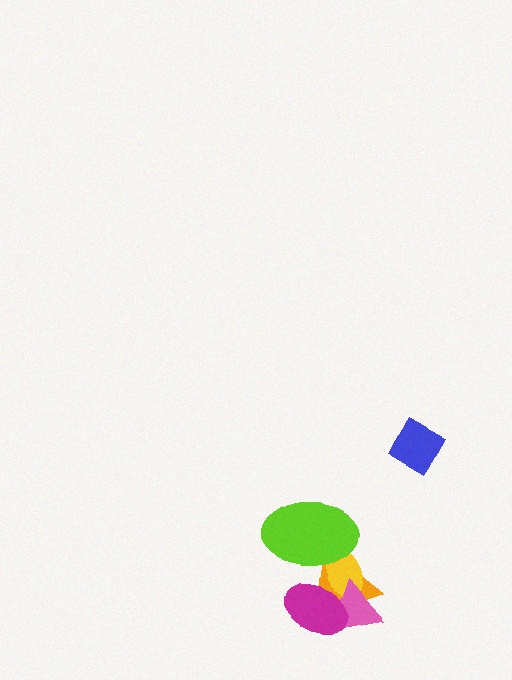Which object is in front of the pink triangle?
The magenta ellipse is in front of the pink triangle.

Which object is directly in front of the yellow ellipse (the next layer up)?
The pink triangle is directly in front of the yellow ellipse.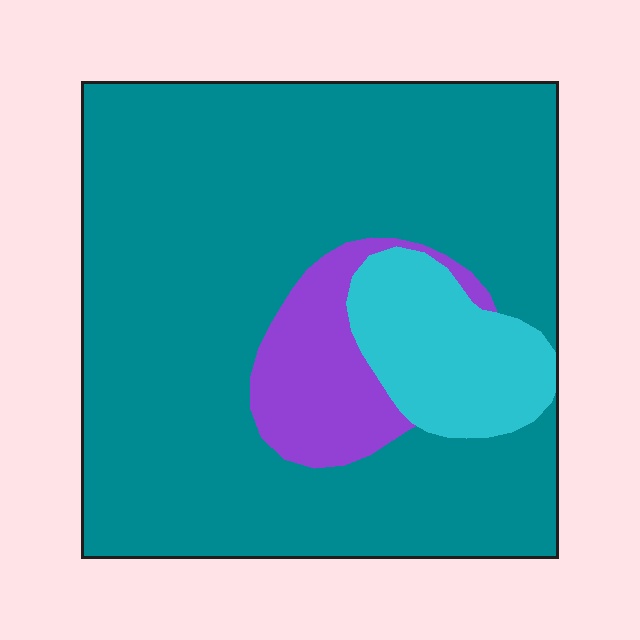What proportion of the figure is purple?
Purple covers about 10% of the figure.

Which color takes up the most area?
Teal, at roughly 80%.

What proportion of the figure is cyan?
Cyan takes up about one eighth (1/8) of the figure.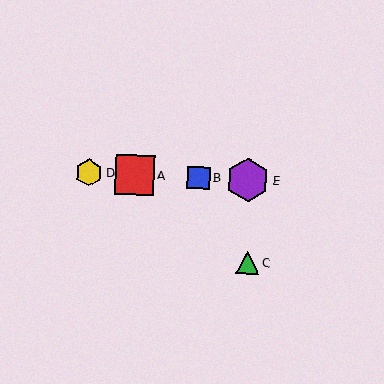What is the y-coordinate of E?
Object E is at y≈180.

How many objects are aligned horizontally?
4 objects (A, B, D, E) are aligned horizontally.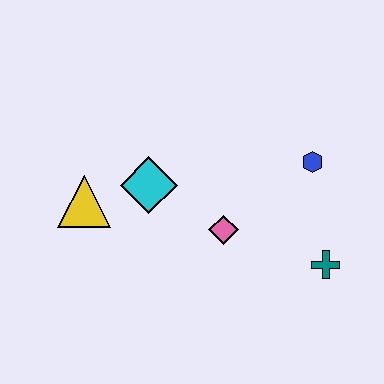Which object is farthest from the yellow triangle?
The teal cross is farthest from the yellow triangle.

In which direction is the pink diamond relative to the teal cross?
The pink diamond is to the left of the teal cross.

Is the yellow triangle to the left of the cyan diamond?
Yes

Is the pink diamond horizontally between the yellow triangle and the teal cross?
Yes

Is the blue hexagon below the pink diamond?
No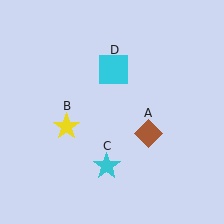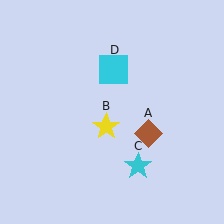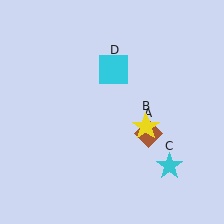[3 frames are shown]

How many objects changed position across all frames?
2 objects changed position: yellow star (object B), cyan star (object C).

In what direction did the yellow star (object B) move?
The yellow star (object B) moved right.